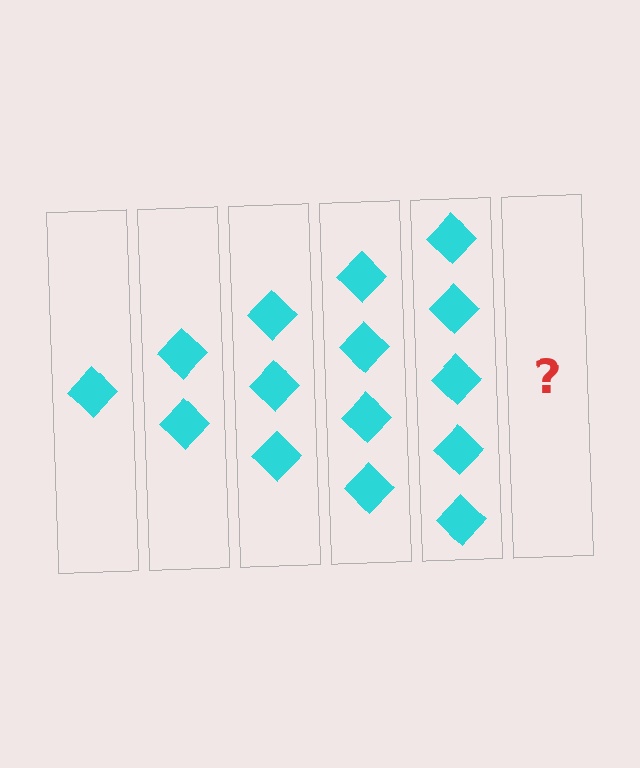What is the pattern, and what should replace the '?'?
The pattern is that each step adds one more diamond. The '?' should be 6 diamonds.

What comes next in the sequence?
The next element should be 6 diamonds.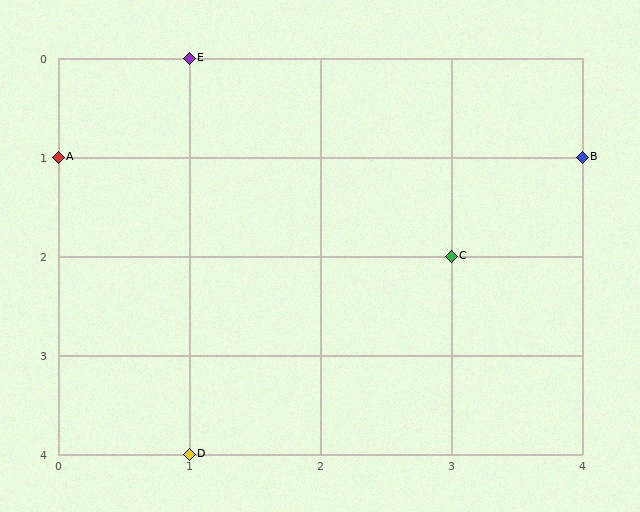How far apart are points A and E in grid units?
Points A and E are 1 column and 1 row apart (about 1.4 grid units diagonally).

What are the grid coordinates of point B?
Point B is at grid coordinates (4, 1).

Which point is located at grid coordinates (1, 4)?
Point D is at (1, 4).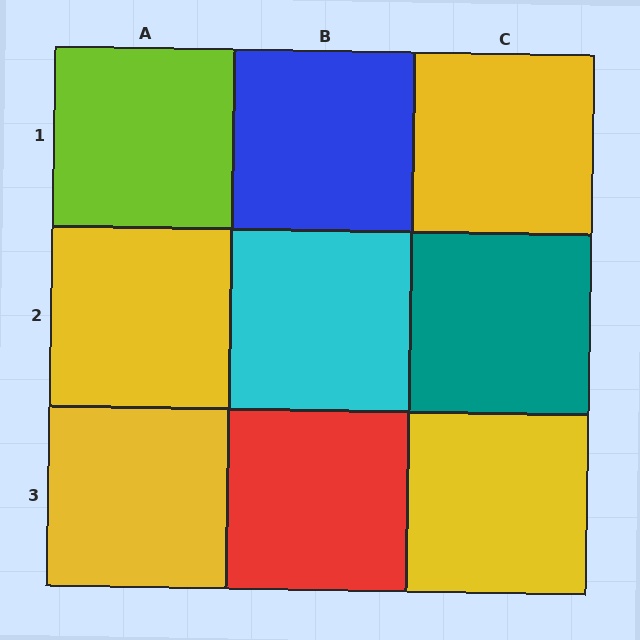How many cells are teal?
1 cell is teal.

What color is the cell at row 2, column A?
Yellow.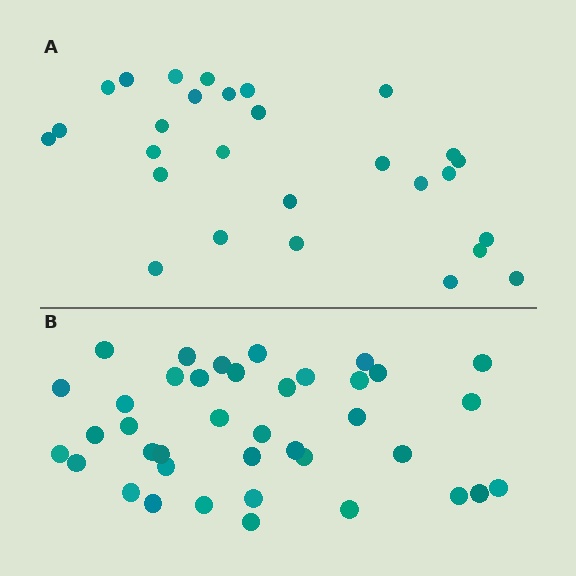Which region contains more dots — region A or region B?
Region B (the bottom region) has more dots.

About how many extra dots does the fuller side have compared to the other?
Region B has roughly 12 or so more dots than region A.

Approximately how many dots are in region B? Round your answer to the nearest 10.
About 40 dots. (The exact count is 39, which rounds to 40.)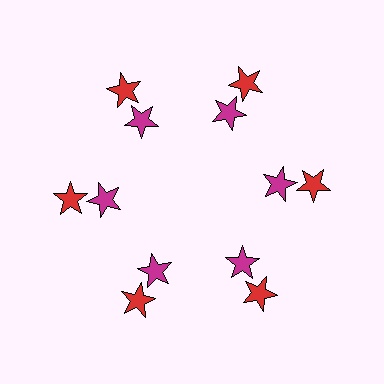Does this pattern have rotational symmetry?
Yes, this pattern has 6-fold rotational symmetry. It looks the same after rotating 60 degrees around the center.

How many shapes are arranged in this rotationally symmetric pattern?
There are 12 shapes, arranged in 6 groups of 2.